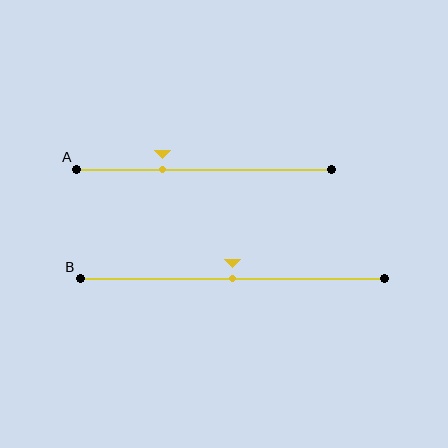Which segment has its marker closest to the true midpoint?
Segment B has its marker closest to the true midpoint.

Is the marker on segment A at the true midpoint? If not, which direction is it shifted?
No, the marker on segment A is shifted to the left by about 16% of the segment length.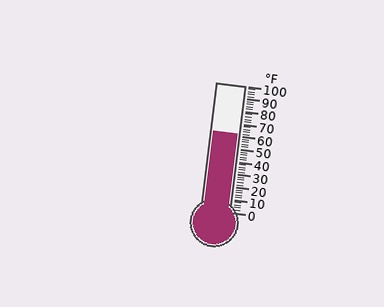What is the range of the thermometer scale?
The thermometer scale ranges from 0°F to 100°F.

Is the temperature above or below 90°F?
The temperature is below 90°F.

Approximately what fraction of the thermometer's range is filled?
The thermometer is filled to approximately 60% of its range.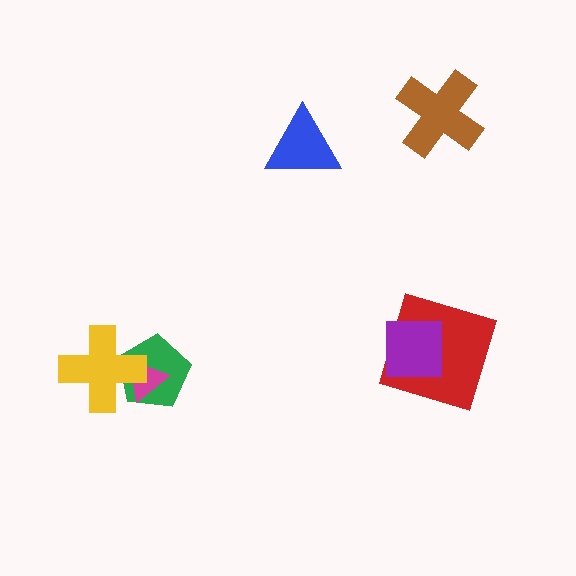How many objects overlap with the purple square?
1 object overlaps with the purple square.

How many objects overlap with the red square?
1 object overlaps with the red square.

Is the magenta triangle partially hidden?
Yes, it is partially covered by another shape.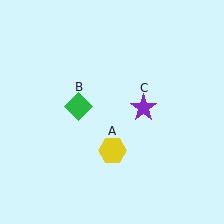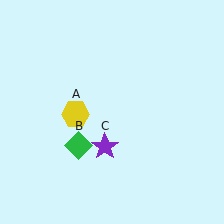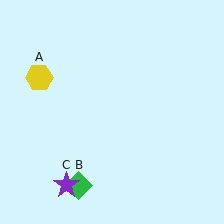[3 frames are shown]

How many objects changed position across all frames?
3 objects changed position: yellow hexagon (object A), green diamond (object B), purple star (object C).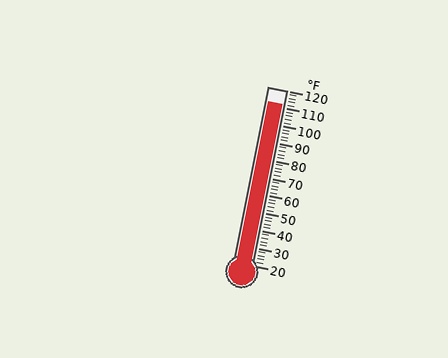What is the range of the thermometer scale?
The thermometer scale ranges from 20°F to 120°F.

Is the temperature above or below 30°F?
The temperature is above 30°F.